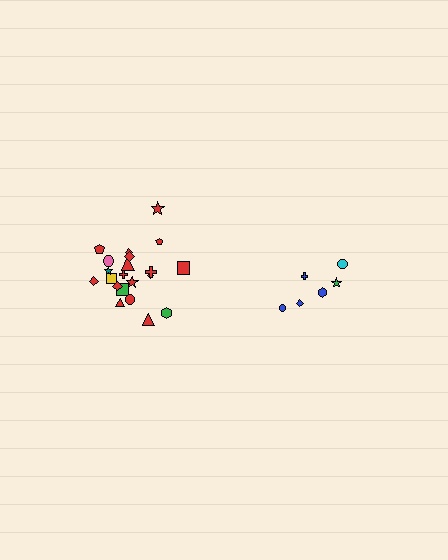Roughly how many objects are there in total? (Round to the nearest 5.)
Roughly 30 objects in total.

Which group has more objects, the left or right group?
The left group.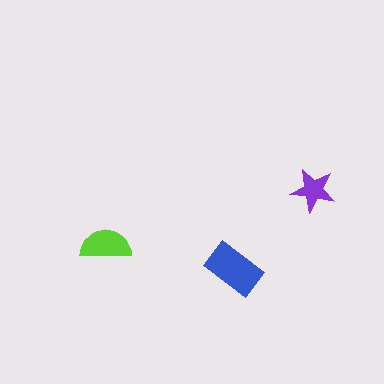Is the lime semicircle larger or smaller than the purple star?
Larger.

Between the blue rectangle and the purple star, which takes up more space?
The blue rectangle.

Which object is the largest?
The blue rectangle.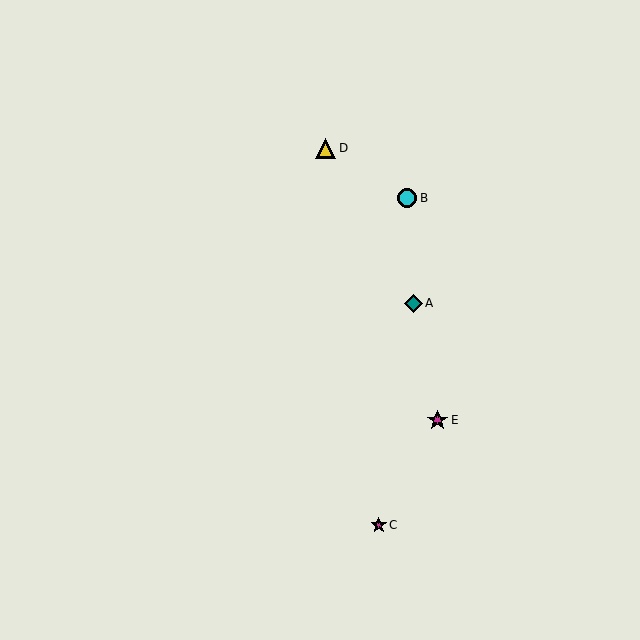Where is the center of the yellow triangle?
The center of the yellow triangle is at (326, 148).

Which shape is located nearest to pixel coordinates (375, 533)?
The magenta star (labeled C) at (379, 525) is nearest to that location.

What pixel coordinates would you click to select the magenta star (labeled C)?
Click at (379, 525) to select the magenta star C.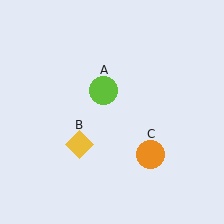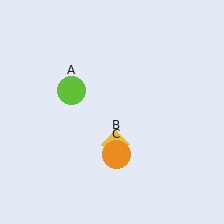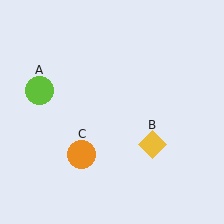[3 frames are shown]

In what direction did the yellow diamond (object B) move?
The yellow diamond (object B) moved right.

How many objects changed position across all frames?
3 objects changed position: lime circle (object A), yellow diamond (object B), orange circle (object C).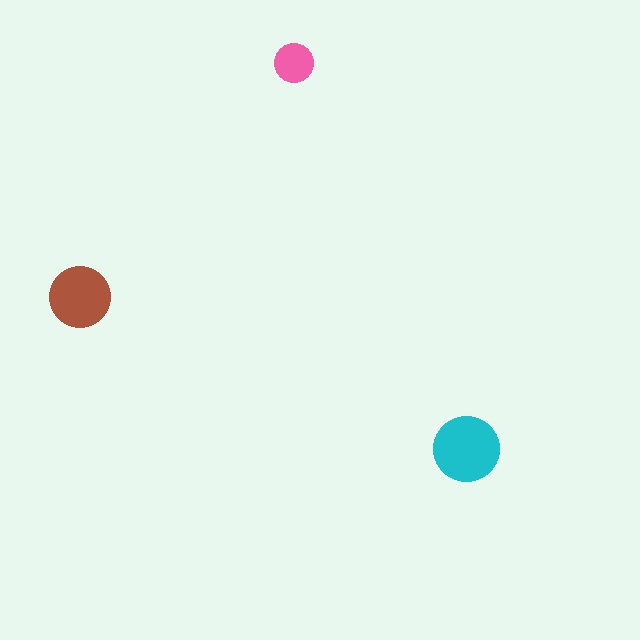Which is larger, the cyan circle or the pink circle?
The cyan one.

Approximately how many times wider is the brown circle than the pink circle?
About 1.5 times wider.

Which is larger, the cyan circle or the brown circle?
The cyan one.